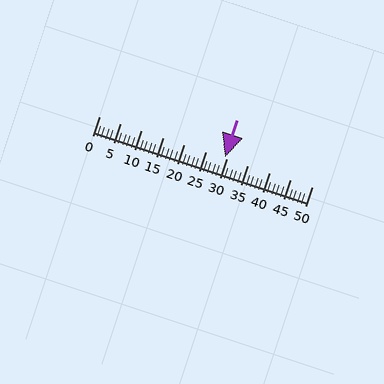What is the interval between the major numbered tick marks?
The major tick marks are spaced 5 units apart.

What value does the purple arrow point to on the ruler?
The purple arrow points to approximately 30.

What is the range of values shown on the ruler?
The ruler shows values from 0 to 50.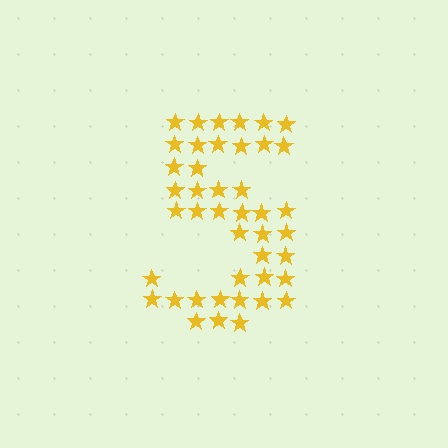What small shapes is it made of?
It is made of small stars.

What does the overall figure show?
The overall figure shows the digit 5.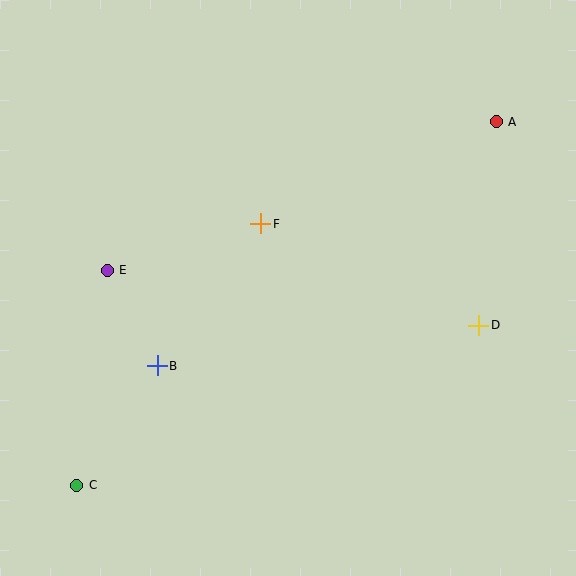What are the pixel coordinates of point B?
Point B is at (157, 366).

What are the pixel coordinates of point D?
Point D is at (479, 325).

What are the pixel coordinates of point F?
Point F is at (261, 224).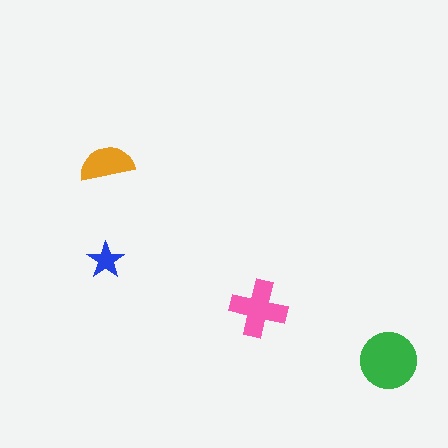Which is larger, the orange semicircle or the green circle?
The green circle.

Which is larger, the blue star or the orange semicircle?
The orange semicircle.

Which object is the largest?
The green circle.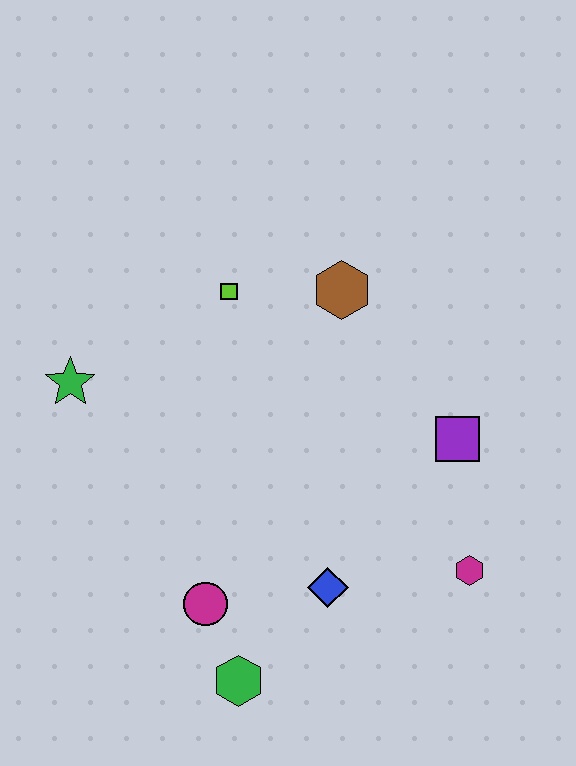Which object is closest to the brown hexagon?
The lime square is closest to the brown hexagon.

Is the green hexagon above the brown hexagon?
No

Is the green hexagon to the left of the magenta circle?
No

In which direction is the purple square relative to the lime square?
The purple square is to the right of the lime square.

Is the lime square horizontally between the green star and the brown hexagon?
Yes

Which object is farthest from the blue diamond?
The green star is farthest from the blue diamond.